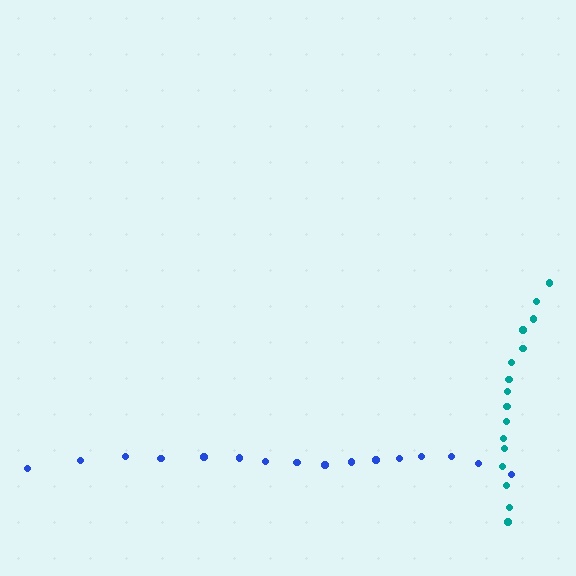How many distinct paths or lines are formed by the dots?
There are 2 distinct paths.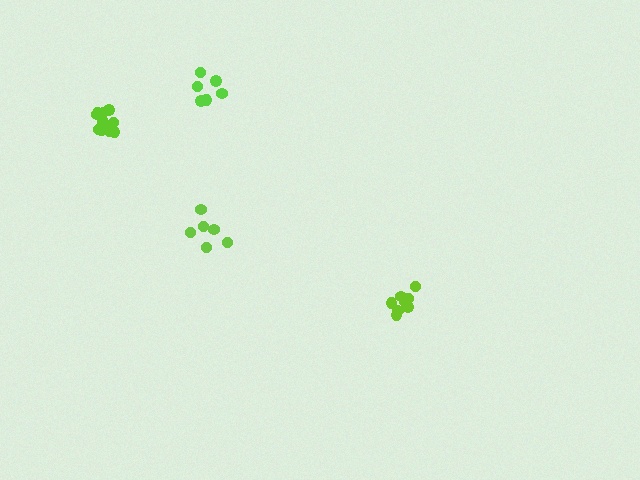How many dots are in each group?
Group 1: 6 dots, Group 2: 6 dots, Group 3: 8 dots, Group 4: 12 dots (32 total).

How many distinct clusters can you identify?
There are 4 distinct clusters.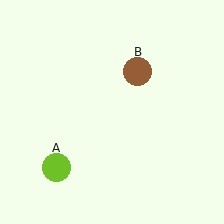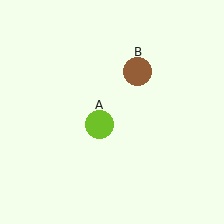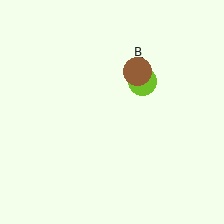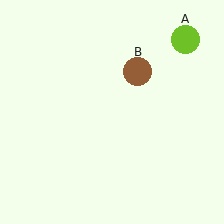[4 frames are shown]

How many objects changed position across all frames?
1 object changed position: lime circle (object A).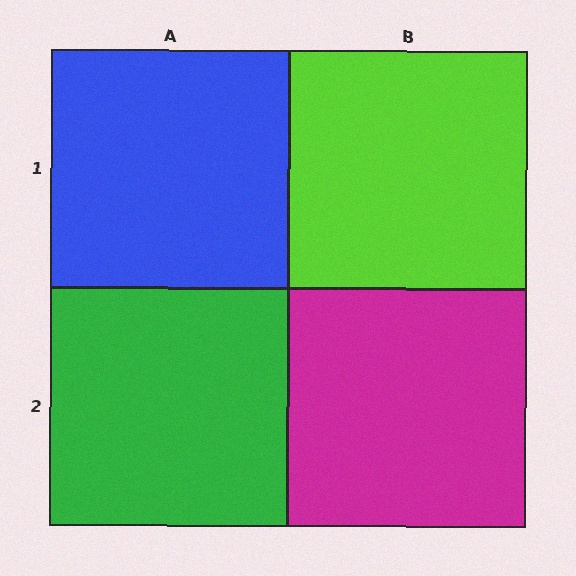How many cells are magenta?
1 cell is magenta.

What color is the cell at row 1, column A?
Blue.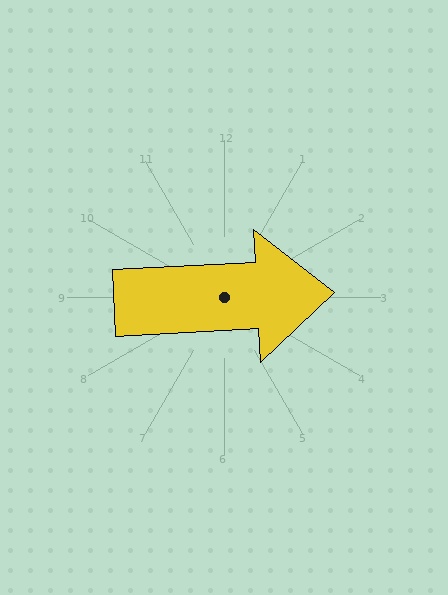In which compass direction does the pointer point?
East.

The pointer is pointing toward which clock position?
Roughly 3 o'clock.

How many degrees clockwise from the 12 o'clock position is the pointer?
Approximately 87 degrees.